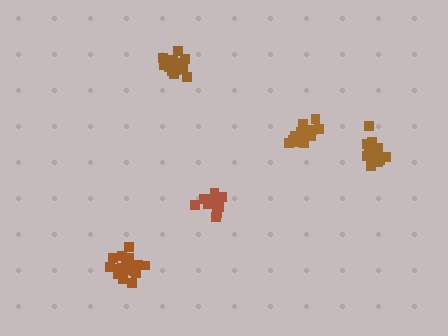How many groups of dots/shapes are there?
There are 5 groups.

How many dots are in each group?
Group 1: 15 dots, Group 2: 14 dots, Group 3: 18 dots, Group 4: 18 dots, Group 5: 16 dots (81 total).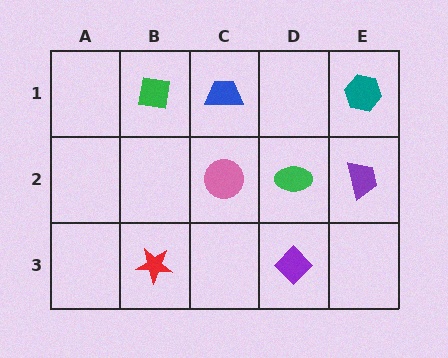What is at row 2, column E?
A purple trapezoid.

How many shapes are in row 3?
2 shapes.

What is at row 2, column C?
A pink circle.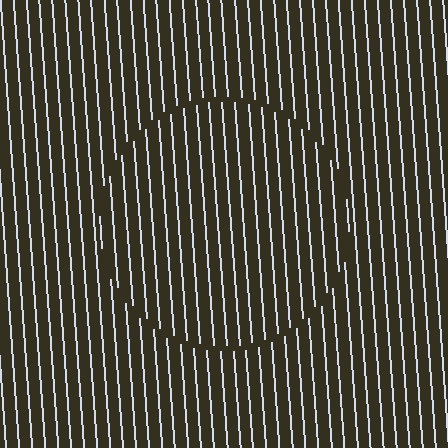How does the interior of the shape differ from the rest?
The interior of the shape contains the same grating, shifted by half a period — the contour is defined by the phase discontinuity where line-ends from the inner and outer gratings abut.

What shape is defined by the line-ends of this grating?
An illusory circle. The interior of the shape contains the same grating, shifted by half a period — the contour is defined by the phase discontinuity where line-ends from the inner and outer gratings abut.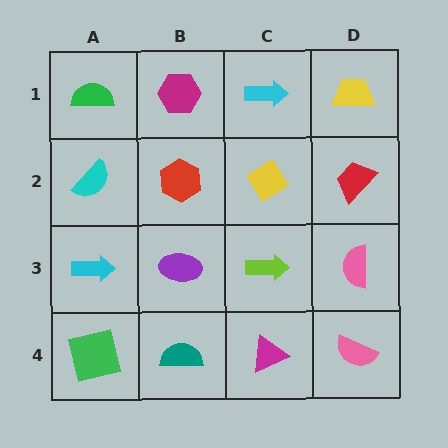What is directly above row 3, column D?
A red trapezoid.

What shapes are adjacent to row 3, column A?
A cyan semicircle (row 2, column A), a green square (row 4, column A), a purple ellipse (row 3, column B).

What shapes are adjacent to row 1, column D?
A red trapezoid (row 2, column D), a cyan arrow (row 1, column C).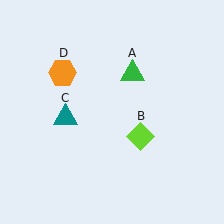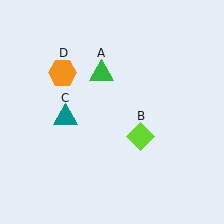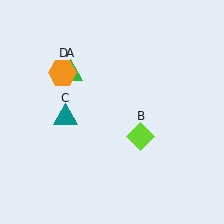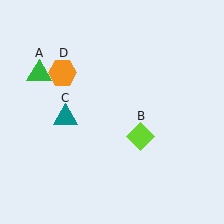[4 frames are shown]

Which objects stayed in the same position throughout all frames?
Lime diamond (object B) and teal triangle (object C) and orange hexagon (object D) remained stationary.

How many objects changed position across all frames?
1 object changed position: green triangle (object A).